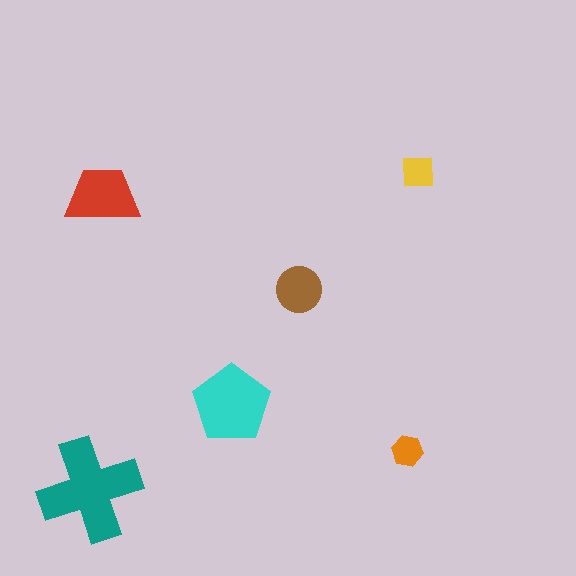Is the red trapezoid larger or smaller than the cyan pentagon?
Smaller.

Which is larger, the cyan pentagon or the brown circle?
The cyan pentagon.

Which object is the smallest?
The orange hexagon.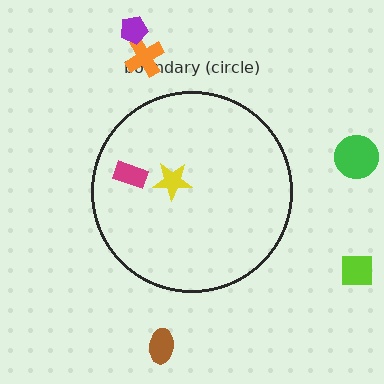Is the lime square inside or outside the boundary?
Outside.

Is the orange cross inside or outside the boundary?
Outside.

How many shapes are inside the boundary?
2 inside, 5 outside.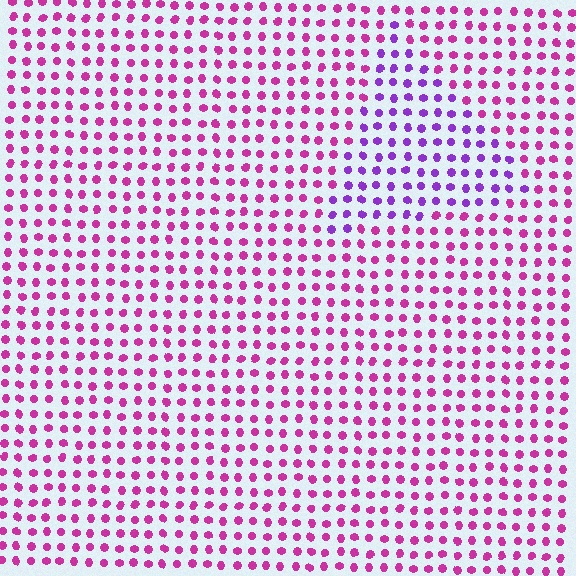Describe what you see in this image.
The image is filled with small magenta elements in a uniform arrangement. A triangle-shaped region is visible where the elements are tinted to a slightly different hue, forming a subtle color boundary.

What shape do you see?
I see a triangle.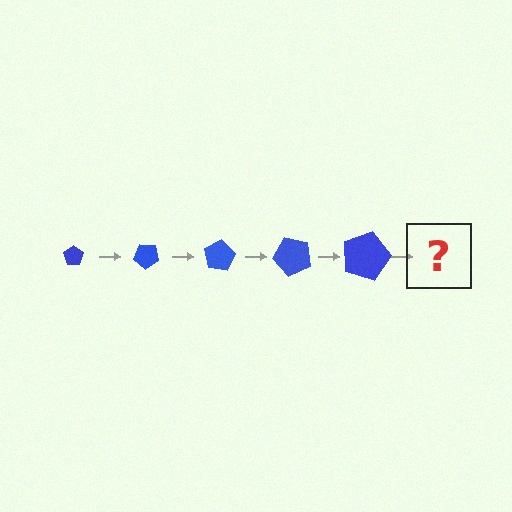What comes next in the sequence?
The next element should be a pentagon, larger than the previous one and rotated 200 degrees from the start.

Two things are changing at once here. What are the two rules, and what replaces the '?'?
The two rules are that the pentagon grows larger each step and it rotates 40 degrees each step. The '?' should be a pentagon, larger than the previous one and rotated 200 degrees from the start.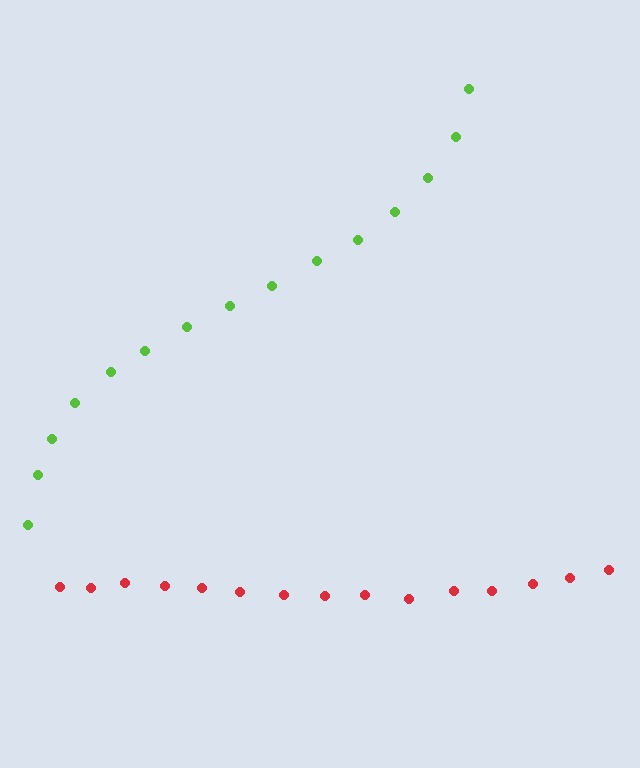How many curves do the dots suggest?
There are 2 distinct paths.